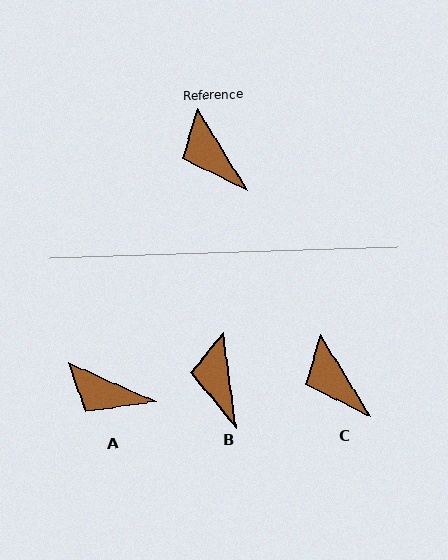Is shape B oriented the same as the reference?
No, it is off by about 24 degrees.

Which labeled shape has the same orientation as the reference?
C.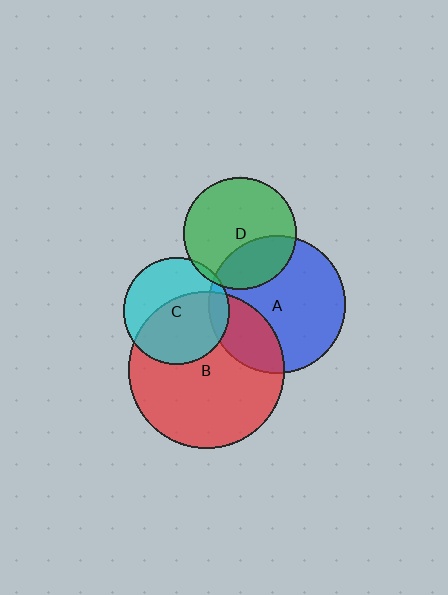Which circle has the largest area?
Circle B (red).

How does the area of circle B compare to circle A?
Approximately 1.3 times.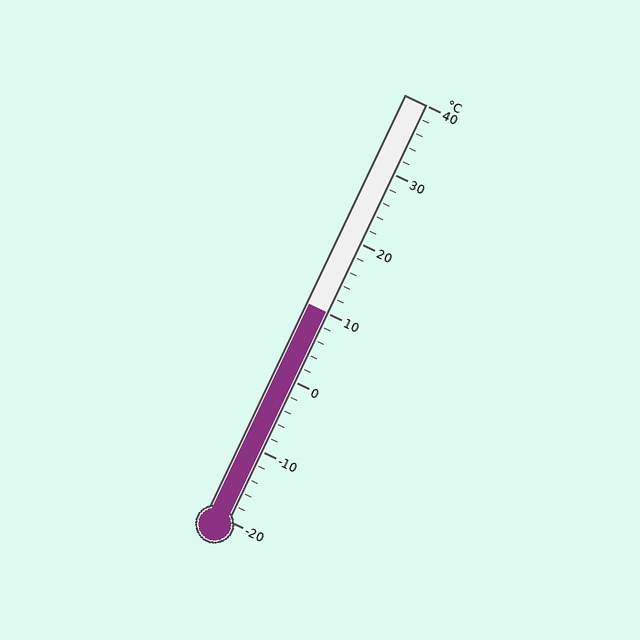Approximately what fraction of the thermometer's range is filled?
The thermometer is filled to approximately 50% of its range.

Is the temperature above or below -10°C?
The temperature is above -10°C.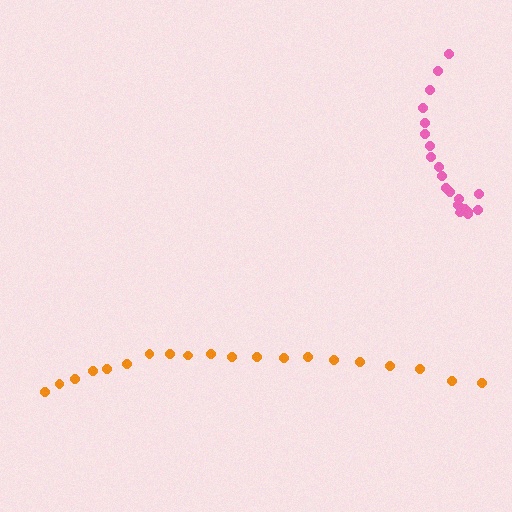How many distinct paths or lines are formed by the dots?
There are 2 distinct paths.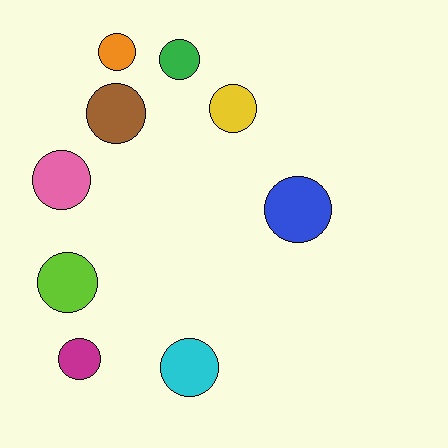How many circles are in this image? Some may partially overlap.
There are 9 circles.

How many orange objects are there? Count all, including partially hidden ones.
There is 1 orange object.